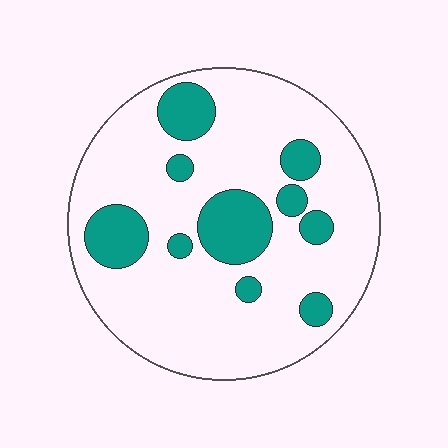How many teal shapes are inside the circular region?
10.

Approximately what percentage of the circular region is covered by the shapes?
Approximately 20%.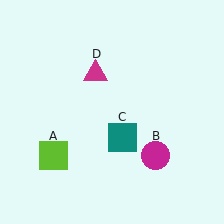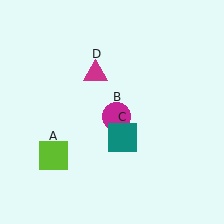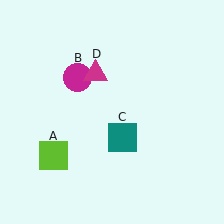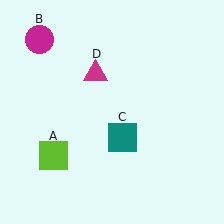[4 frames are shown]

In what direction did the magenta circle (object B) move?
The magenta circle (object B) moved up and to the left.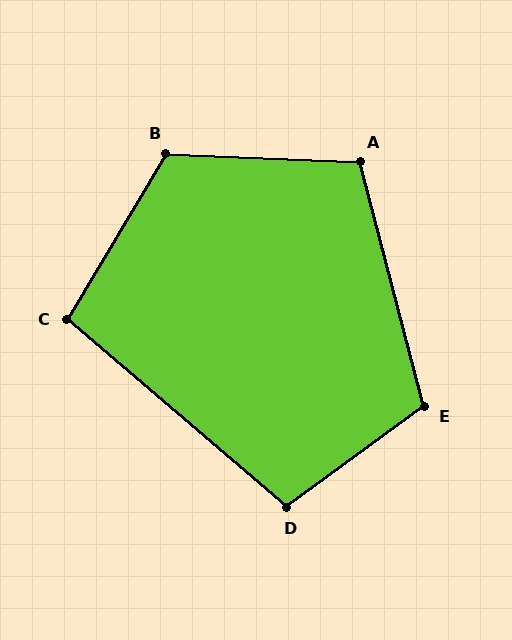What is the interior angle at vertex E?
Approximately 111 degrees (obtuse).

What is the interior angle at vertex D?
Approximately 104 degrees (obtuse).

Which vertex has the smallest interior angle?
C, at approximately 100 degrees.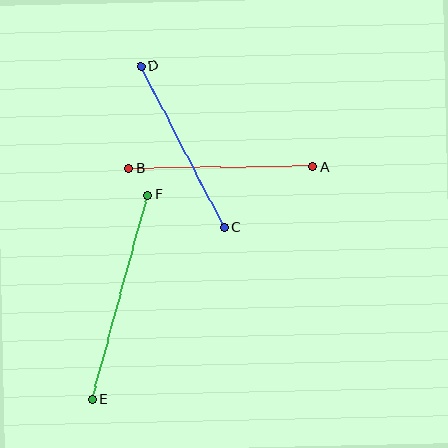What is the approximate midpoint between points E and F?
The midpoint is at approximately (120, 297) pixels.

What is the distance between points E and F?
The distance is approximately 212 pixels.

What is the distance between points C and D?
The distance is approximately 182 pixels.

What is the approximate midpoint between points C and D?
The midpoint is at approximately (183, 147) pixels.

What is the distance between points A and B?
The distance is approximately 184 pixels.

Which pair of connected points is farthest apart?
Points E and F are farthest apart.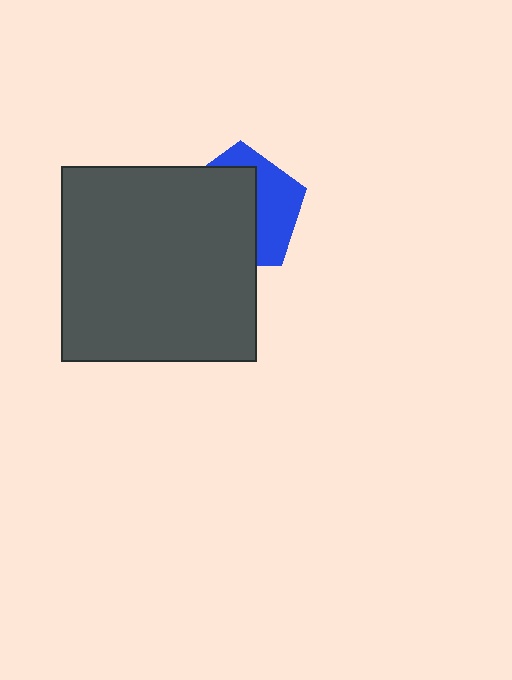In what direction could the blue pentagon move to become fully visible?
The blue pentagon could move right. That would shift it out from behind the dark gray square entirely.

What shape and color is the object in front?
The object in front is a dark gray square.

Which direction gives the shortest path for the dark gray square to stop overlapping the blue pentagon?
Moving left gives the shortest separation.